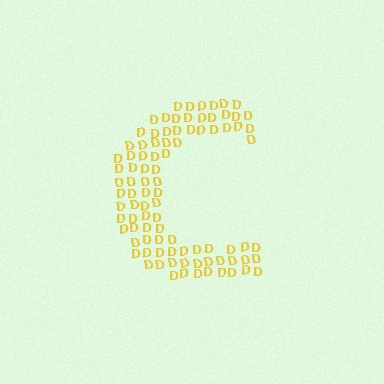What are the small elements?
The small elements are letter D's.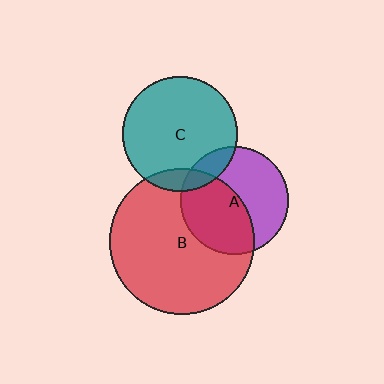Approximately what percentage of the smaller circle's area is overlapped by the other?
Approximately 10%.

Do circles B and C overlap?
Yes.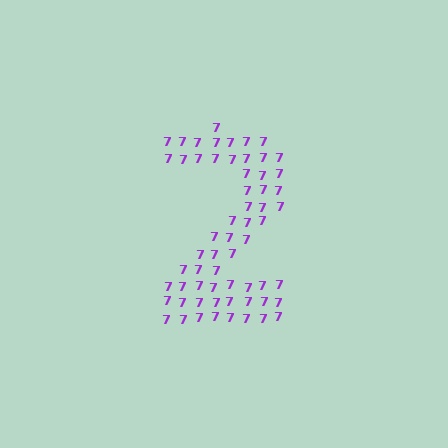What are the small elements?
The small elements are digit 7's.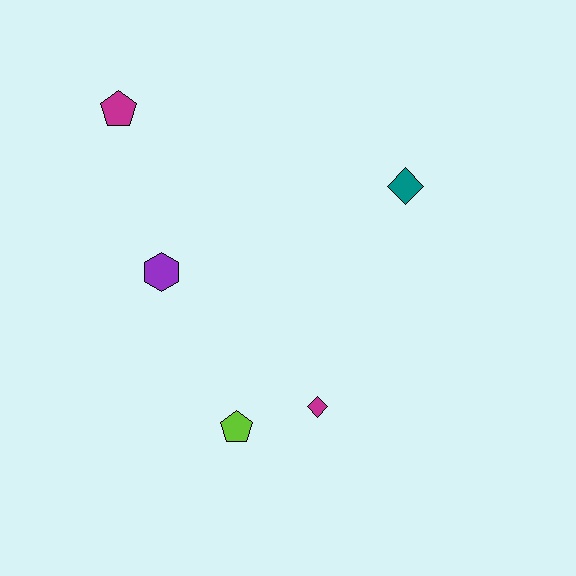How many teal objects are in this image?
There is 1 teal object.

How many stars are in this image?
There are no stars.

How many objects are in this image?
There are 5 objects.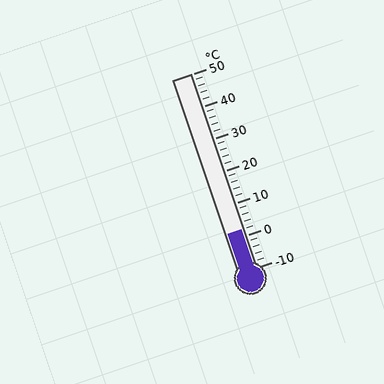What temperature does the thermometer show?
The thermometer shows approximately 2°C.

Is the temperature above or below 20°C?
The temperature is below 20°C.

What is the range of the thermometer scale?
The thermometer scale ranges from -10°C to 50°C.